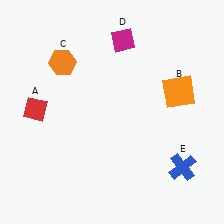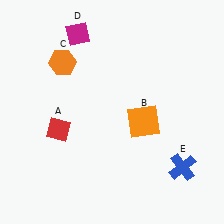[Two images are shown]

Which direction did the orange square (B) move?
The orange square (B) moved left.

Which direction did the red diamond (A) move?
The red diamond (A) moved right.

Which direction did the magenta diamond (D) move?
The magenta diamond (D) moved left.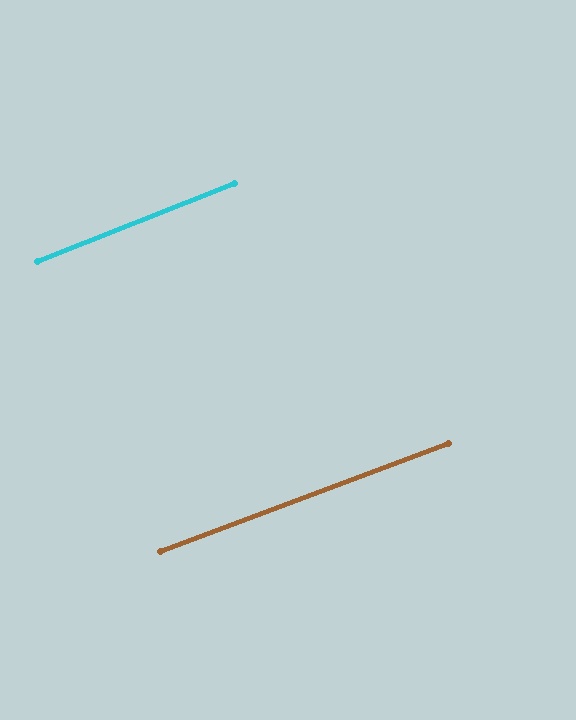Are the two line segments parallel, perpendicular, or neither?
Parallel — their directions differ by only 1.2°.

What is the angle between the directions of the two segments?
Approximately 1 degree.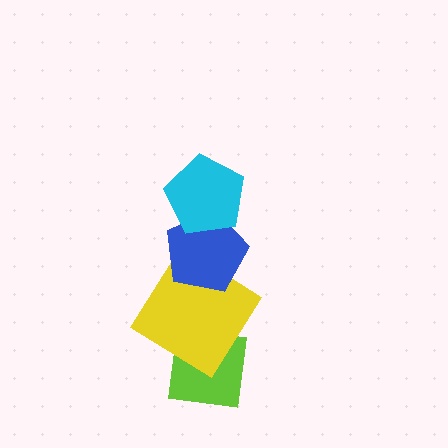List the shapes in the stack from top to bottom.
From top to bottom: the cyan pentagon, the blue pentagon, the yellow diamond, the lime square.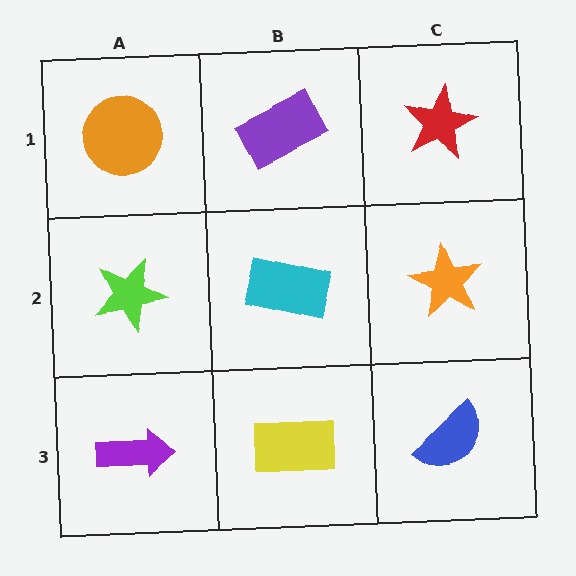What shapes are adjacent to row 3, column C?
An orange star (row 2, column C), a yellow rectangle (row 3, column B).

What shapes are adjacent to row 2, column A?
An orange circle (row 1, column A), a purple arrow (row 3, column A), a cyan rectangle (row 2, column B).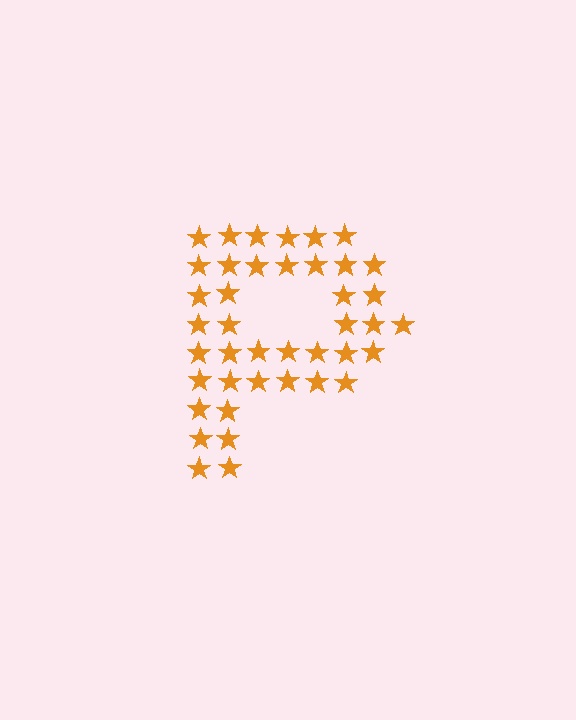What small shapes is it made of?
It is made of small stars.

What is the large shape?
The large shape is the letter P.